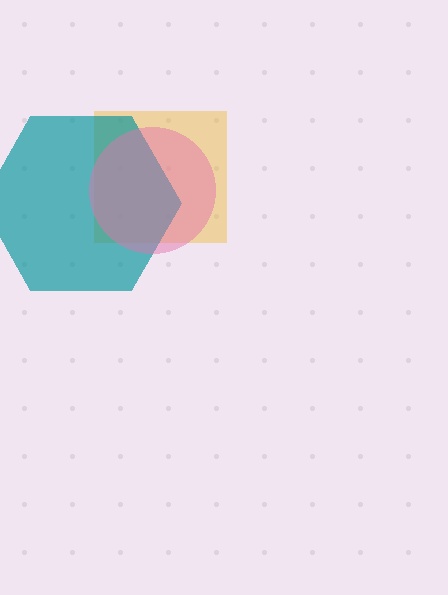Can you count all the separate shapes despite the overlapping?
Yes, there are 3 separate shapes.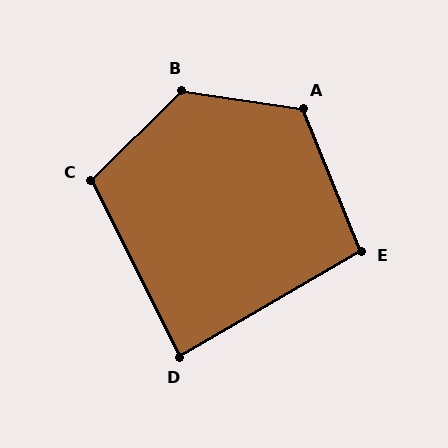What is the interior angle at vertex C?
Approximately 108 degrees (obtuse).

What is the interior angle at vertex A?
Approximately 121 degrees (obtuse).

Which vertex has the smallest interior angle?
D, at approximately 86 degrees.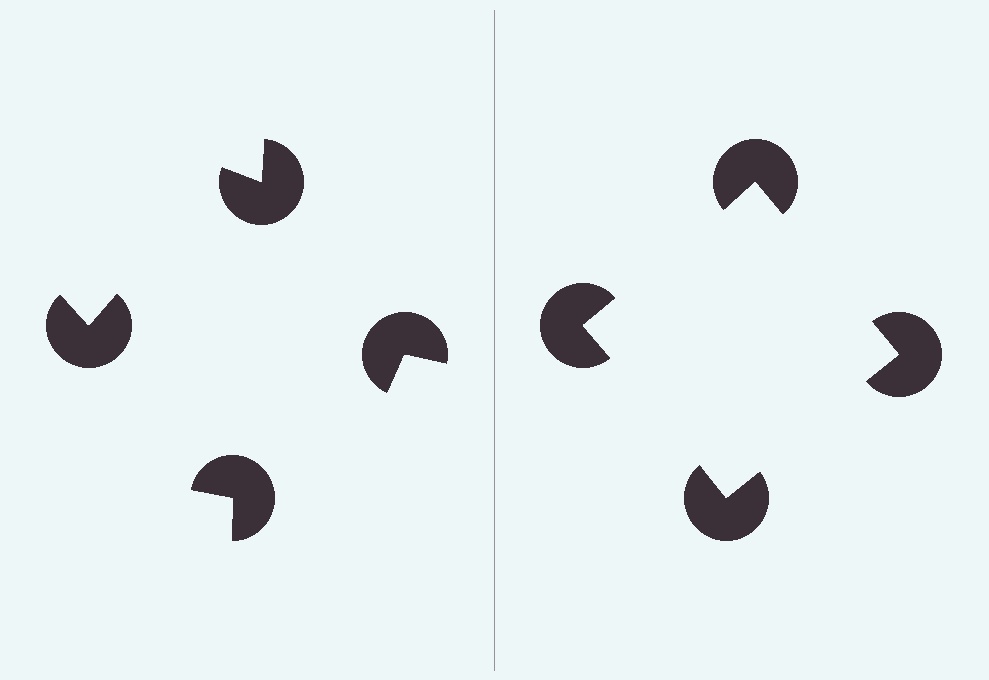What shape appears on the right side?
An illusory square.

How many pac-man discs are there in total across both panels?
8 — 4 on each side.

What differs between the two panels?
The pac-man discs are positioned identically on both sides; only the wedge orientations differ. On the right they align to a square; on the left they are misaligned.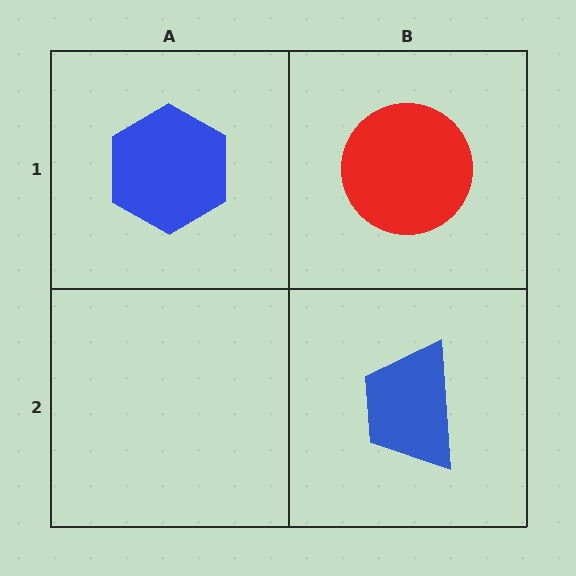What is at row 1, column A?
A blue hexagon.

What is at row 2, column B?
A blue trapezoid.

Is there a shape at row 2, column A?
No, that cell is empty.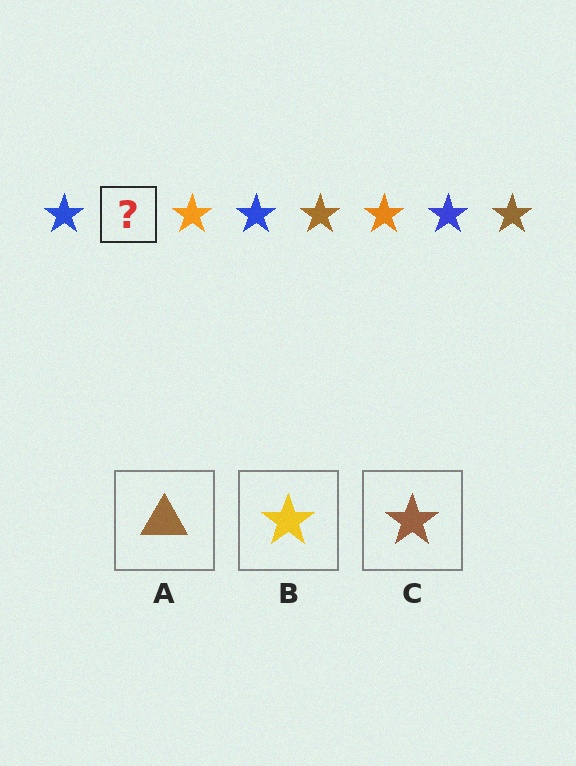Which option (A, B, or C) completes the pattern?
C.